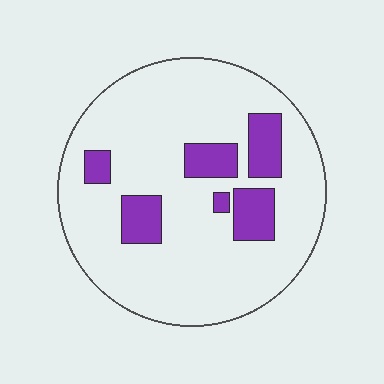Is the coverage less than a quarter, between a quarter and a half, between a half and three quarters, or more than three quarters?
Less than a quarter.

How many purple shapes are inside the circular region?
6.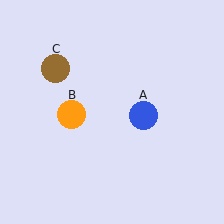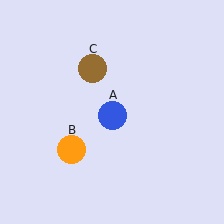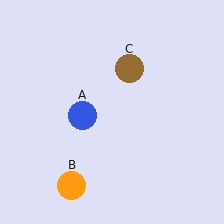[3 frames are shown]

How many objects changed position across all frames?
3 objects changed position: blue circle (object A), orange circle (object B), brown circle (object C).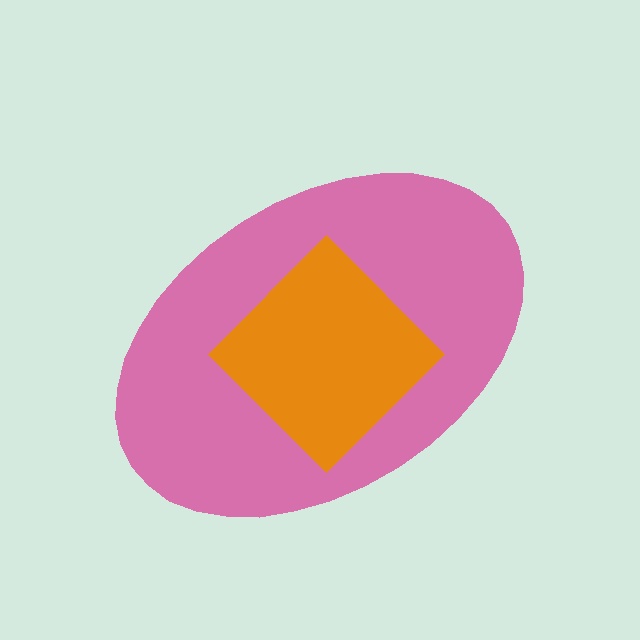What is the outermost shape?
The pink ellipse.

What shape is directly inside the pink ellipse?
The orange diamond.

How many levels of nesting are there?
2.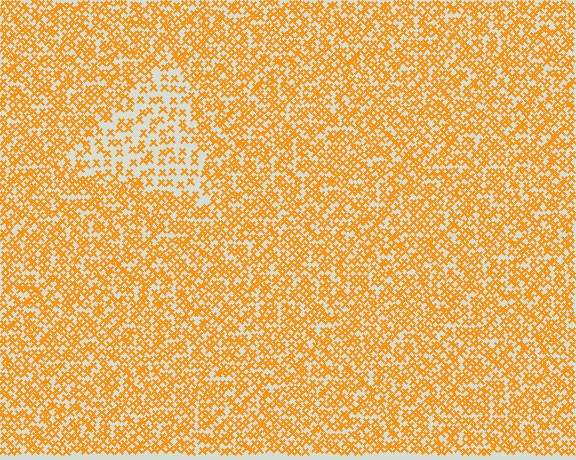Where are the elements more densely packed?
The elements are more densely packed outside the triangle boundary.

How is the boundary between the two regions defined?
The boundary is defined by a change in element density (approximately 1.9x ratio). All elements are the same color, size, and shape.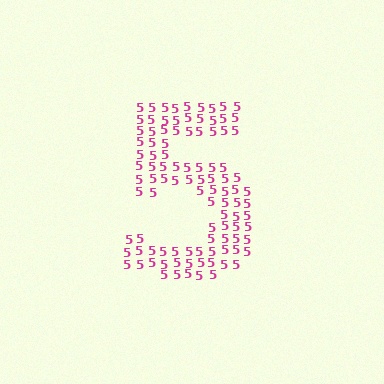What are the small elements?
The small elements are digit 5's.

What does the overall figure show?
The overall figure shows the digit 5.